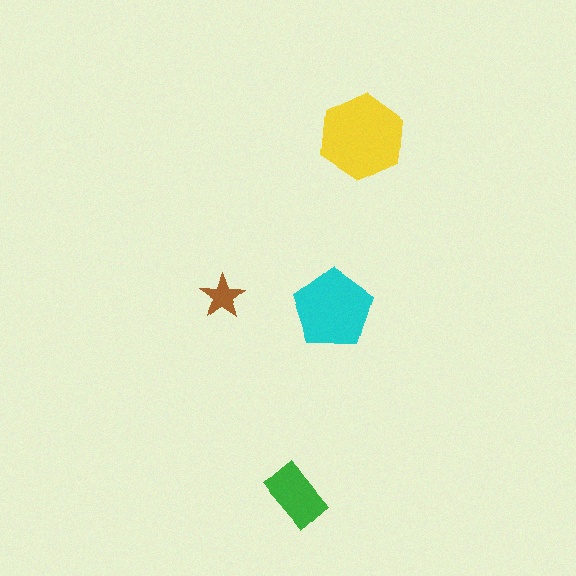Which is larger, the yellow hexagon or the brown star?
The yellow hexagon.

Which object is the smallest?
The brown star.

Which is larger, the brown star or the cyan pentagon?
The cyan pentagon.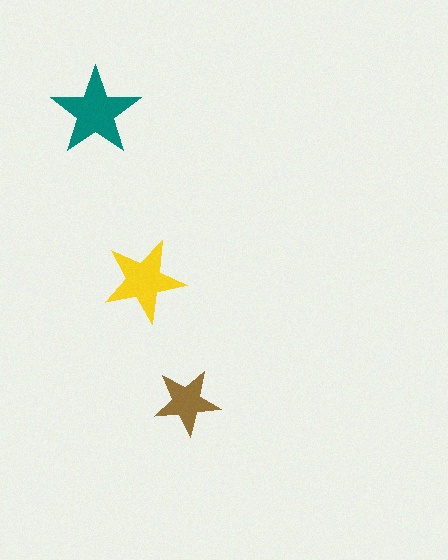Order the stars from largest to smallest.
the teal one, the yellow one, the brown one.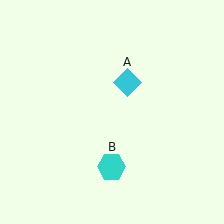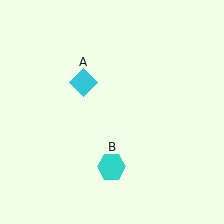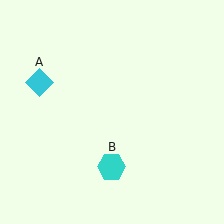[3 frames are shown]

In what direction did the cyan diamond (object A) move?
The cyan diamond (object A) moved left.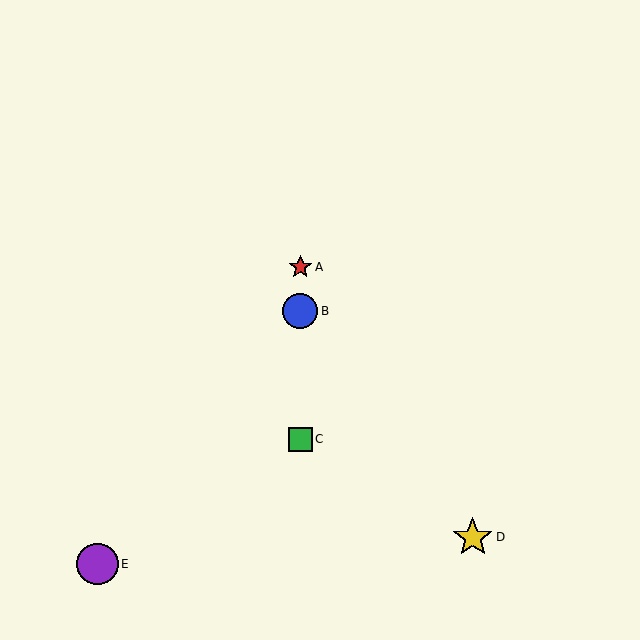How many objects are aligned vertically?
3 objects (A, B, C) are aligned vertically.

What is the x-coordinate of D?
Object D is at x≈473.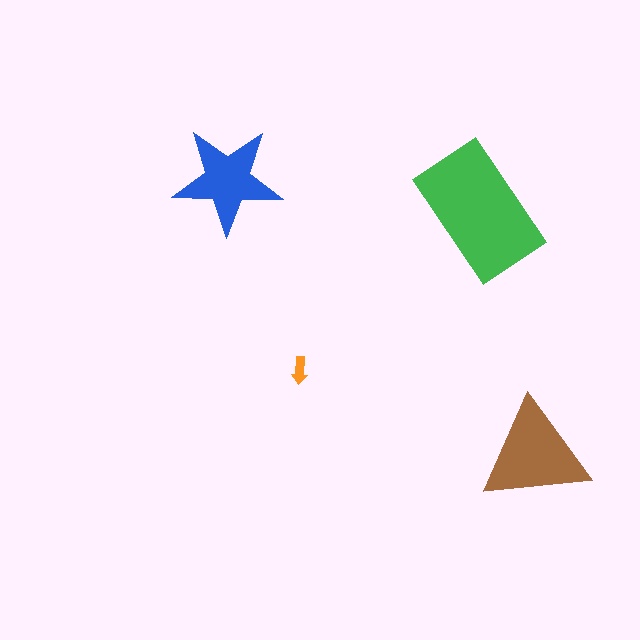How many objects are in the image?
There are 4 objects in the image.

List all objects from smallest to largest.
The orange arrow, the blue star, the brown triangle, the green rectangle.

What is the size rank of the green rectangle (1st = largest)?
1st.